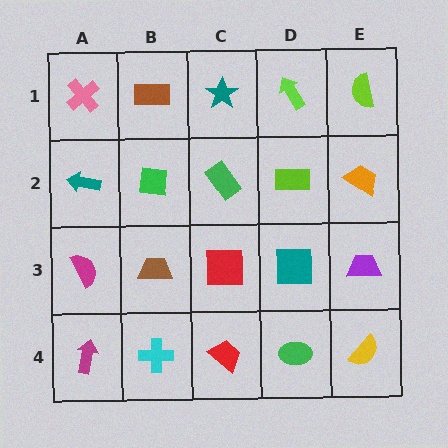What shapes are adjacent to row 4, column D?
A teal square (row 3, column D), a red trapezoid (row 4, column C), a yellow semicircle (row 4, column E).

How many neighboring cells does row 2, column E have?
3.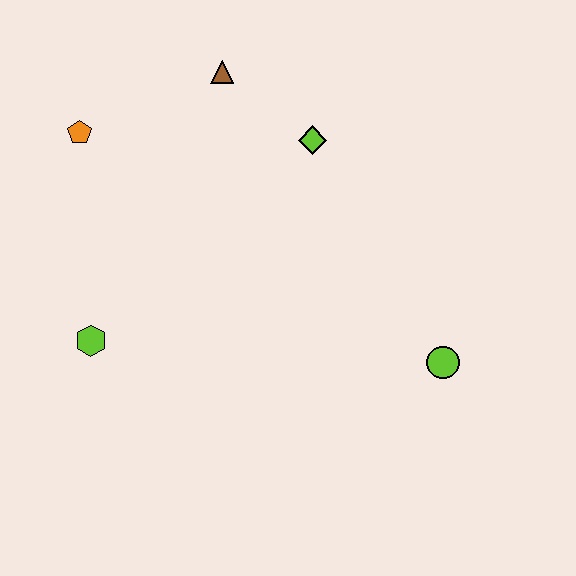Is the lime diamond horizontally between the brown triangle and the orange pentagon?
No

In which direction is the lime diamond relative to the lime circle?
The lime diamond is above the lime circle.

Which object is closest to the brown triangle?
The lime diamond is closest to the brown triangle.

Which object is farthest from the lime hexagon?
The lime circle is farthest from the lime hexagon.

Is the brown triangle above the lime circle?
Yes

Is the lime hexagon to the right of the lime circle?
No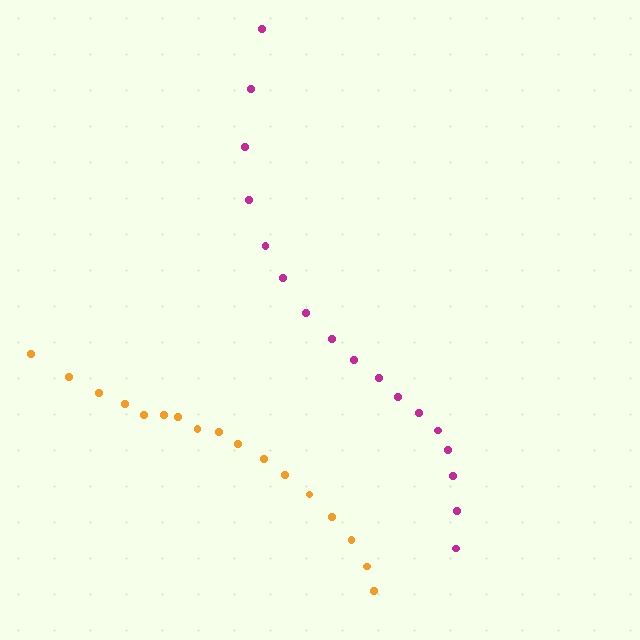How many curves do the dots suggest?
There are 2 distinct paths.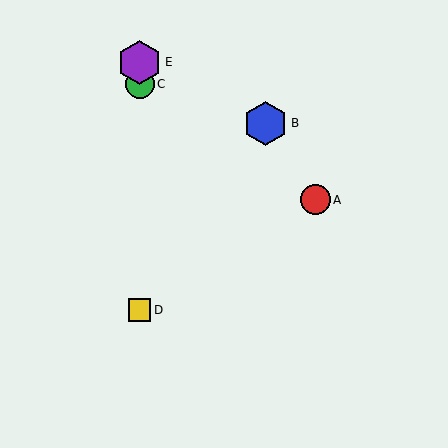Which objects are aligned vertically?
Objects C, D, E are aligned vertically.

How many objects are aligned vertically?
3 objects (C, D, E) are aligned vertically.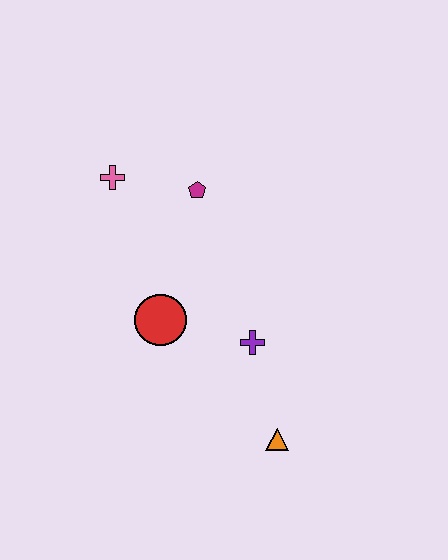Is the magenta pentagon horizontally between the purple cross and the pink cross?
Yes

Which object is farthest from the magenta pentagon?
The orange triangle is farthest from the magenta pentagon.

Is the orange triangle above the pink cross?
No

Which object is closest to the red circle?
The purple cross is closest to the red circle.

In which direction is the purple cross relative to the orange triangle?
The purple cross is above the orange triangle.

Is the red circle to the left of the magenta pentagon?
Yes